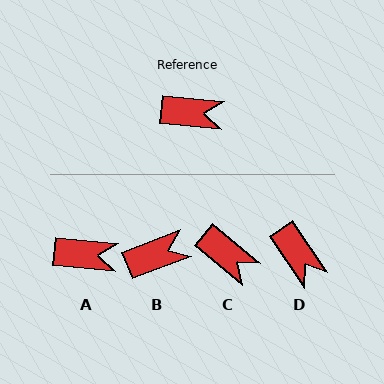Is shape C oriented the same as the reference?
No, it is off by about 34 degrees.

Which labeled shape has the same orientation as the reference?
A.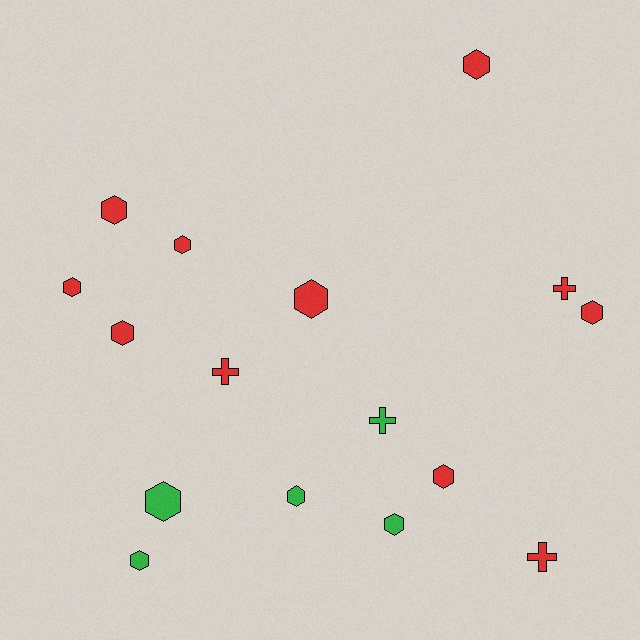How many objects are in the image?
There are 16 objects.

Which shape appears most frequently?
Hexagon, with 12 objects.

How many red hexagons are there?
There are 8 red hexagons.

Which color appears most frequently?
Red, with 11 objects.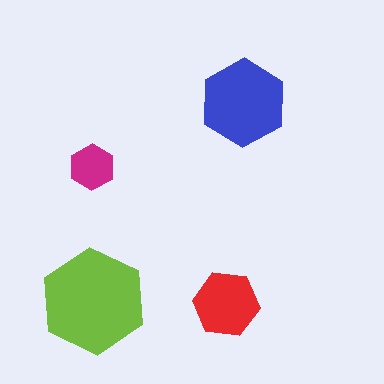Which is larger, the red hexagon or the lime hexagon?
The lime one.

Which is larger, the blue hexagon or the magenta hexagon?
The blue one.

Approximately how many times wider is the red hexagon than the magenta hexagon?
About 1.5 times wider.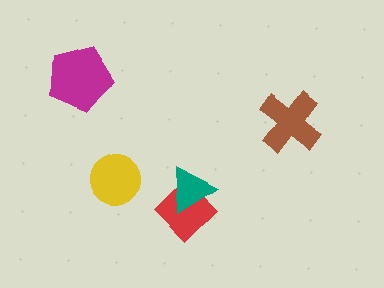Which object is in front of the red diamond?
The teal triangle is in front of the red diamond.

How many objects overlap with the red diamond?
1 object overlaps with the red diamond.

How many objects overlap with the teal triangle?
1 object overlaps with the teal triangle.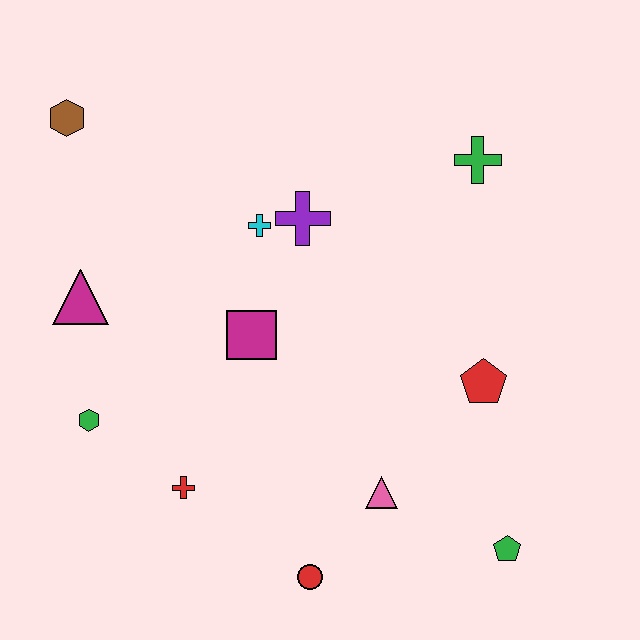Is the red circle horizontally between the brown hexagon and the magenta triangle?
No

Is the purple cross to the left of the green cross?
Yes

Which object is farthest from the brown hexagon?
The green pentagon is farthest from the brown hexagon.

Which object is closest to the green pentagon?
The pink triangle is closest to the green pentagon.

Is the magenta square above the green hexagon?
Yes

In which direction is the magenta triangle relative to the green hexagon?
The magenta triangle is above the green hexagon.